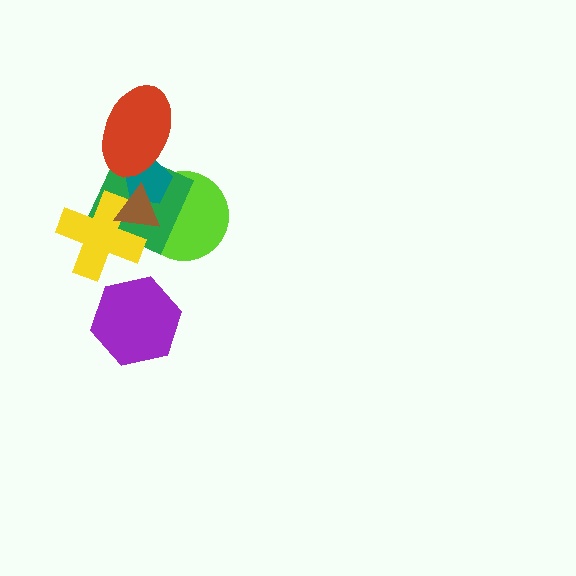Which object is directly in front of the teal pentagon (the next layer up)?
The red ellipse is directly in front of the teal pentagon.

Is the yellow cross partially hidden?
Yes, it is partially covered by another shape.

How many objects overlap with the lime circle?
3 objects overlap with the lime circle.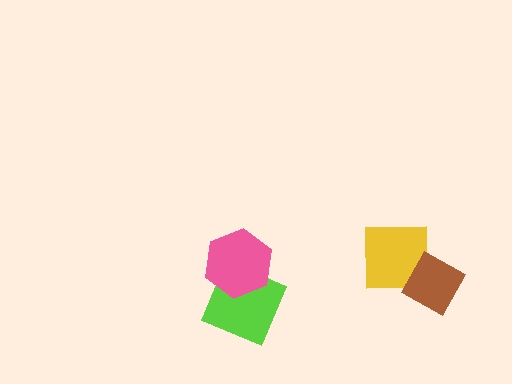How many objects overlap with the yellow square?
1 object overlaps with the yellow square.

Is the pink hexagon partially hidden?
No, no other shape covers it.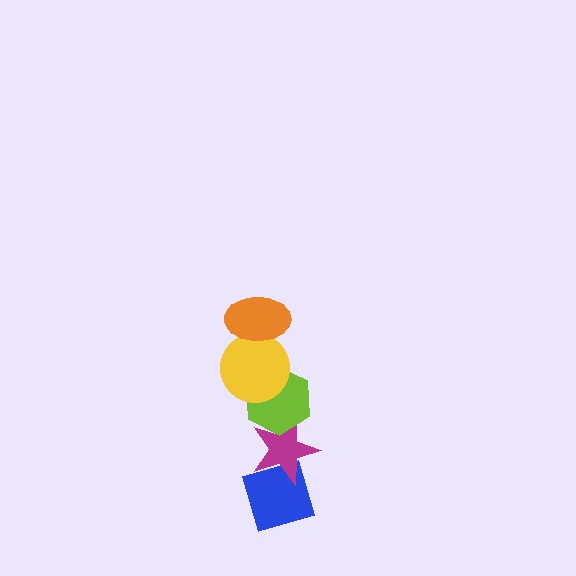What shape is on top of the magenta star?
The lime hexagon is on top of the magenta star.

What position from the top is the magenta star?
The magenta star is 4th from the top.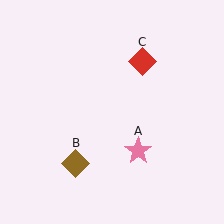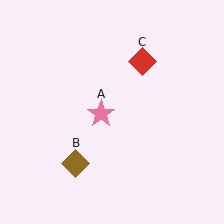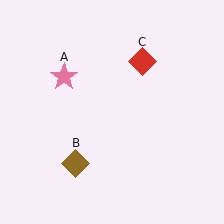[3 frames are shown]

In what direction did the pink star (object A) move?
The pink star (object A) moved up and to the left.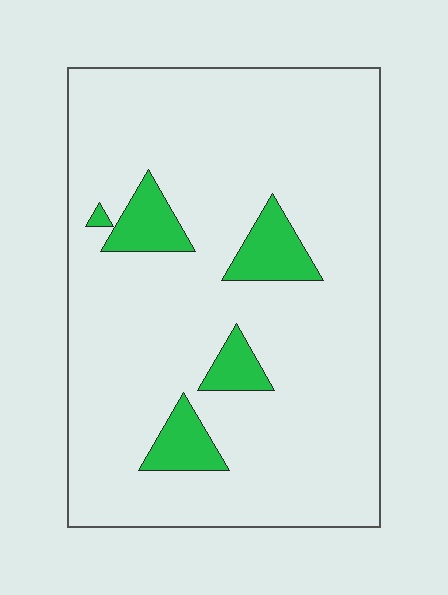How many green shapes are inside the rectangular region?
5.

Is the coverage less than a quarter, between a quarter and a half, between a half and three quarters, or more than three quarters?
Less than a quarter.